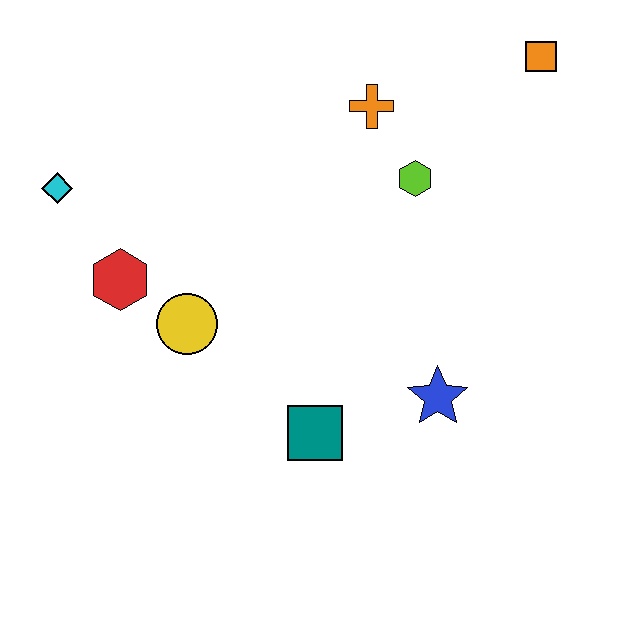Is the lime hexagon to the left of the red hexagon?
No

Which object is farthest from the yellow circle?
The orange square is farthest from the yellow circle.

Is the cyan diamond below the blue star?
No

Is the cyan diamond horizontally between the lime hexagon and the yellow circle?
No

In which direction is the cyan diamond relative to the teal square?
The cyan diamond is to the left of the teal square.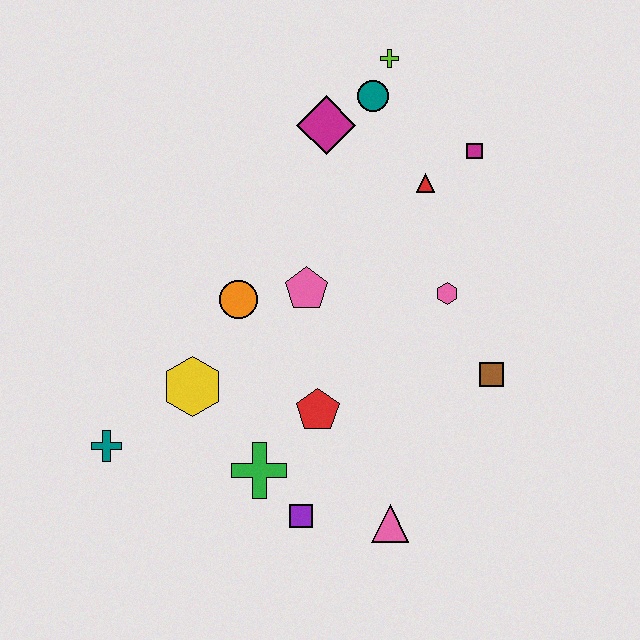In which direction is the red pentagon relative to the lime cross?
The red pentagon is below the lime cross.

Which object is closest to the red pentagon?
The green cross is closest to the red pentagon.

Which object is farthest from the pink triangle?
The lime cross is farthest from the pink triangle.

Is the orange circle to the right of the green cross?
No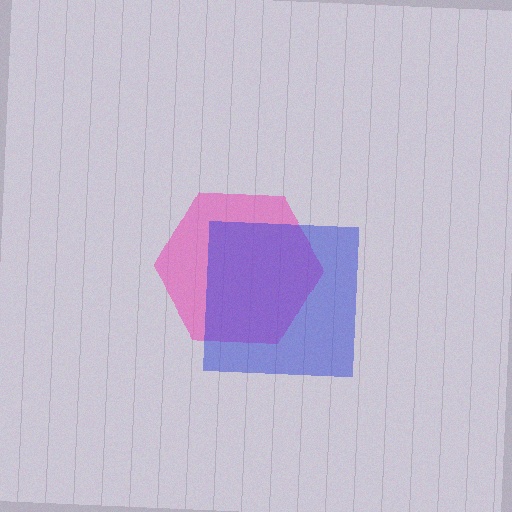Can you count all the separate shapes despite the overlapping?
Yes, there are 2 separate shapes.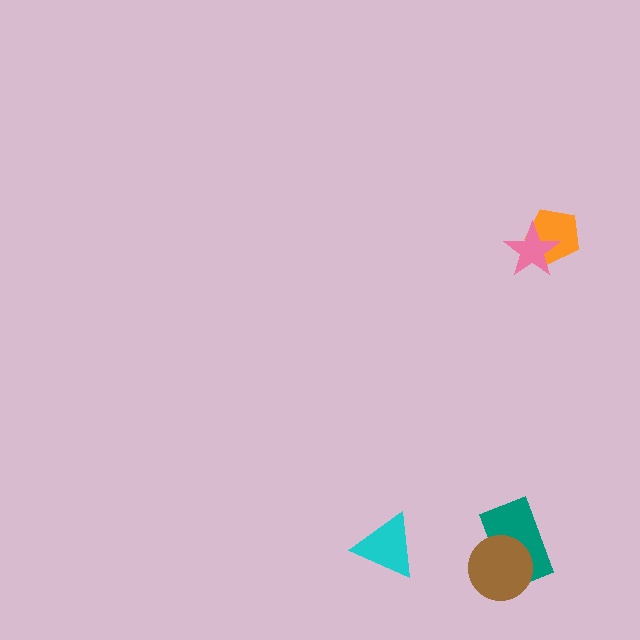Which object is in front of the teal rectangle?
The brown circle is in front of the teal rectangle.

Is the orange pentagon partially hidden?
Yes, it is partially covered by another shape.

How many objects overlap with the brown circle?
1 object overlaps with the brown circle.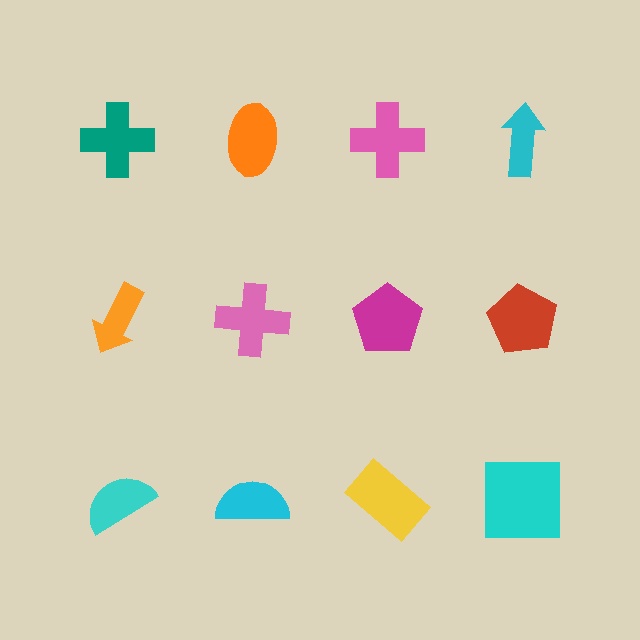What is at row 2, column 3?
A magenta pentagon.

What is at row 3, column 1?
A cyan semicircle.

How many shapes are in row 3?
4 shapes.